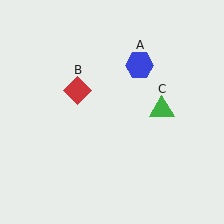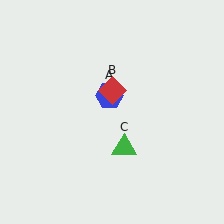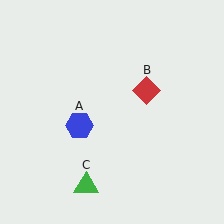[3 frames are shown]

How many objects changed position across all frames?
3 objects changed position: blue hexagon (object A), red diamond (object B), green triangle (object C).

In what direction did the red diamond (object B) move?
The red diamond (object B) moved right.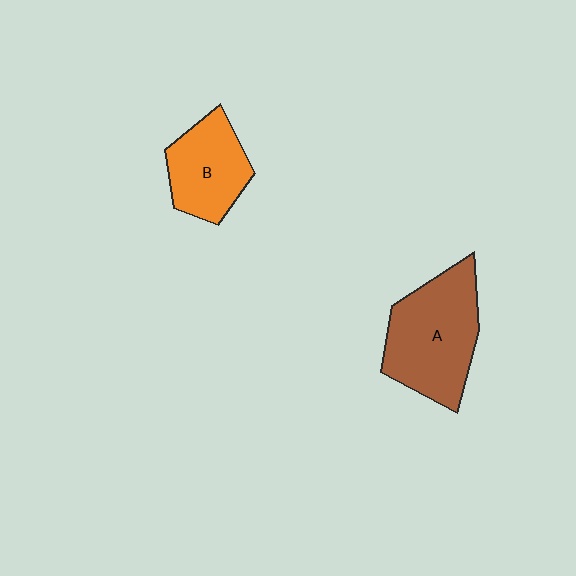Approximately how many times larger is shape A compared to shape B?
Approximately 1.5 times.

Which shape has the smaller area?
Shape B (orange).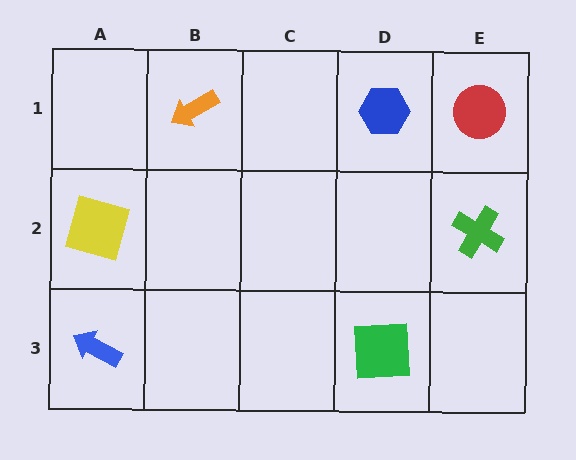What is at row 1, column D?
A blue hexagon.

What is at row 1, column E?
A red circle.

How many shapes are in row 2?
2 shapes.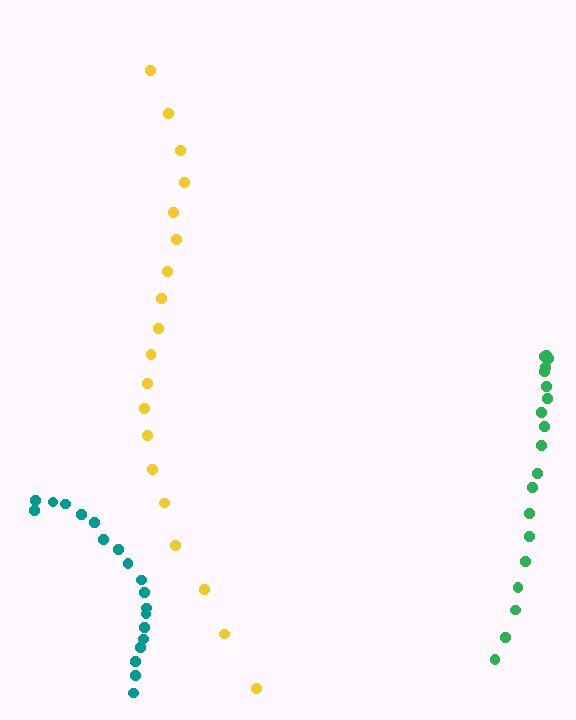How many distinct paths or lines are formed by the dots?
There are 3 distinct paths.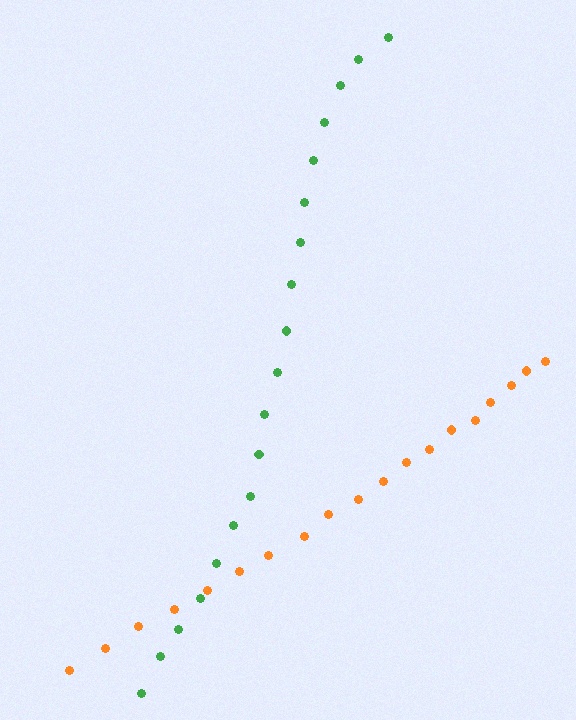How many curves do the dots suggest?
There are 2 distinct paths.